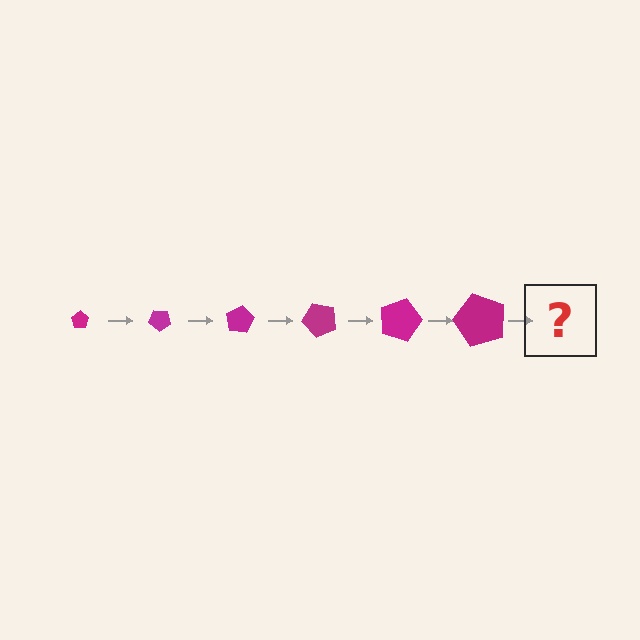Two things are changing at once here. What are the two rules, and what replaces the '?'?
The two rules are that the pentagon grows larger each step and it rotates 40 degrees each step. The '?' should be a pentagon, larger than the previous one and rotated 240 degrees from the start.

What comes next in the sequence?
The next element should be a pentagon, larger than the previous one and rotated 240 degrees from the start.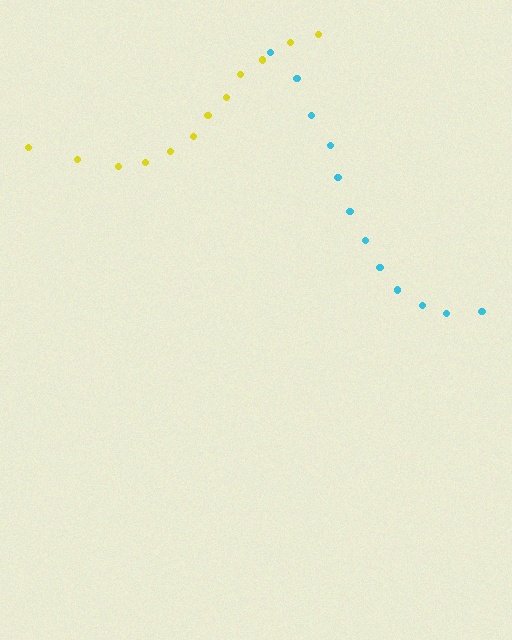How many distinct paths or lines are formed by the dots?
There are 2 distinct paths.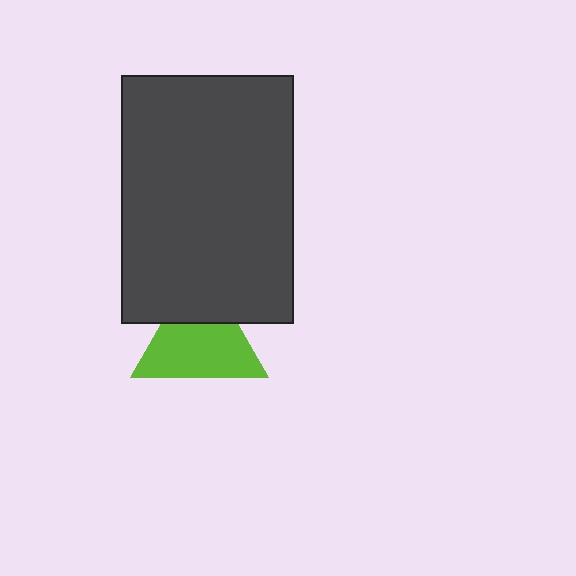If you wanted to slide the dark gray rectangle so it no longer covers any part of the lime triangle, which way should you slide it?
Slide it up — that is the most direct way to separate the two shapes.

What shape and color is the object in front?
The object in front is a dark gray rectangle.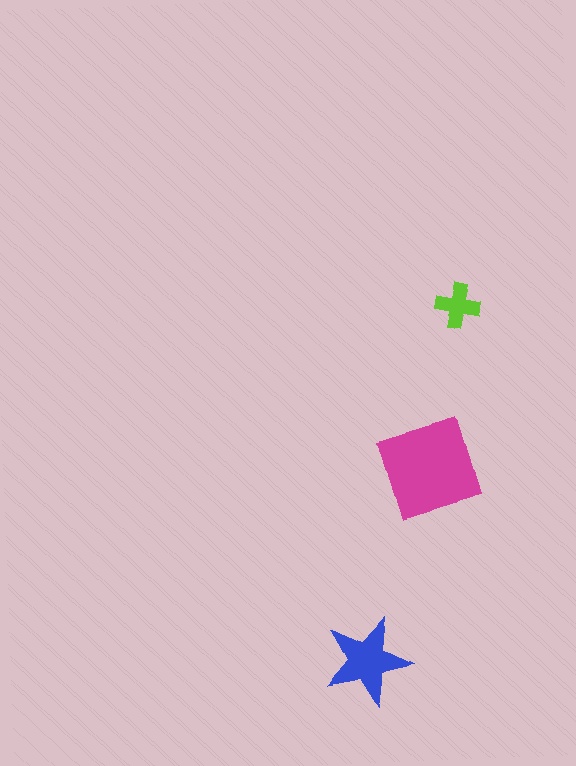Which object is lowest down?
The blue star is bottommost.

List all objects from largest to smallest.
The magenta diamond, the blue star, the lime cross.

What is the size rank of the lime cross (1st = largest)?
3rd.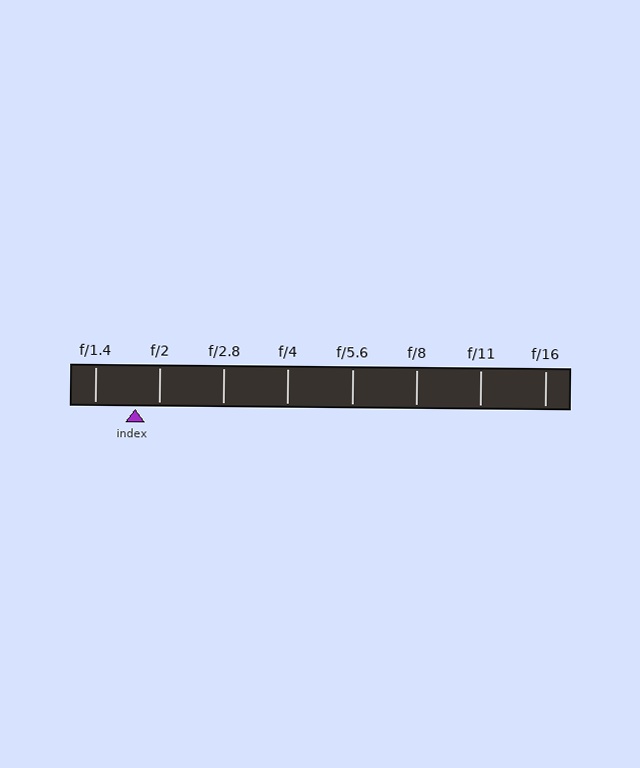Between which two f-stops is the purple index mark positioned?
The index mark is between f/1.4 and f/2.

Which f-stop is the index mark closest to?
The index mark is closest to f/2.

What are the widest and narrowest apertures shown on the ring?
The widest aperture shown is f/1.4 and the narrowest is f/16.